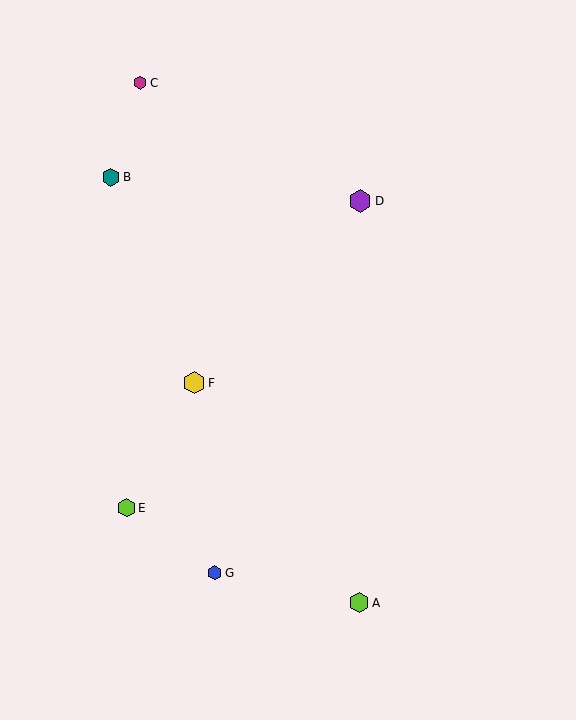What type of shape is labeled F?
Shape F is a yellow hexagon.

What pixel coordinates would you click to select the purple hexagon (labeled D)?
Click at (360, 201) to select the purple hexagon D.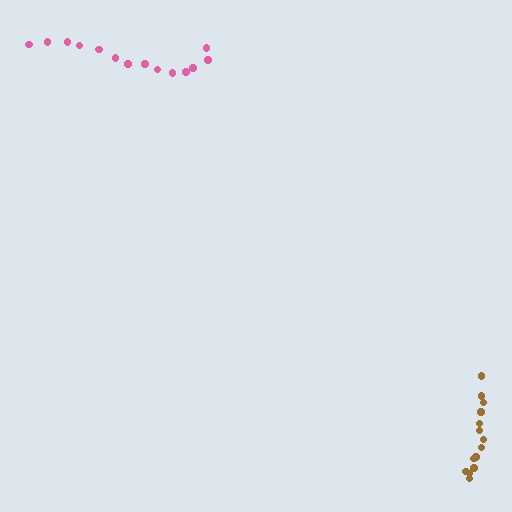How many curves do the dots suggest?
There are 2 distinct paths.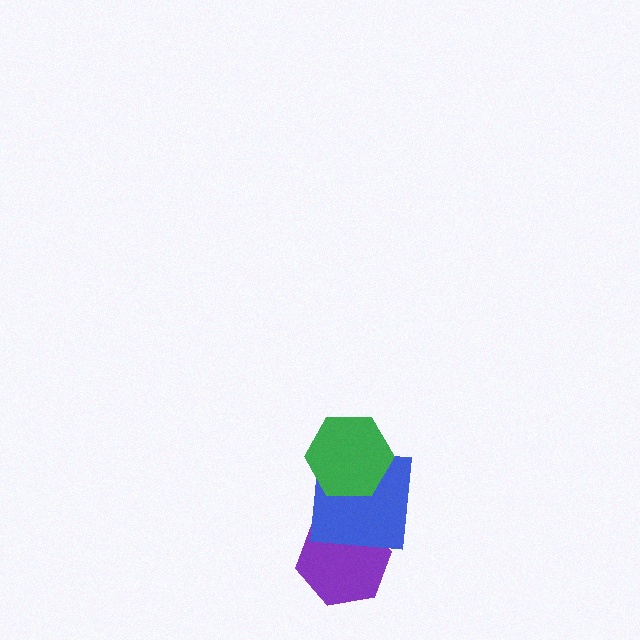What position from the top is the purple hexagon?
The purple hexagon is 3rd from the top.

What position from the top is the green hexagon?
The green hexagon is 1st from the top.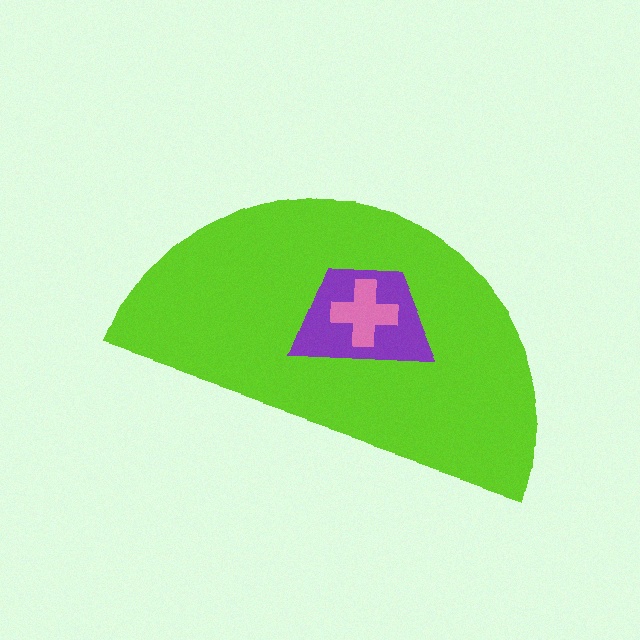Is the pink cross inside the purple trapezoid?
Yes.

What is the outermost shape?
The lime semicircle.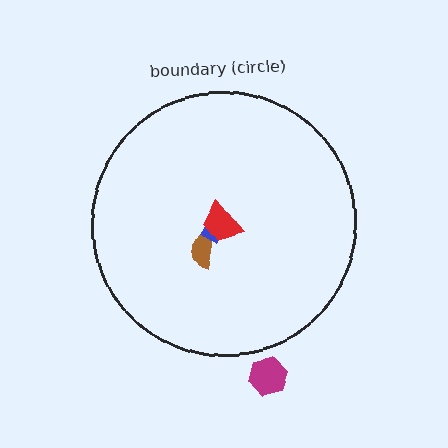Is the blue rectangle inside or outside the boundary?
Inside.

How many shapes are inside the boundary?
3 inside, 1 outside.